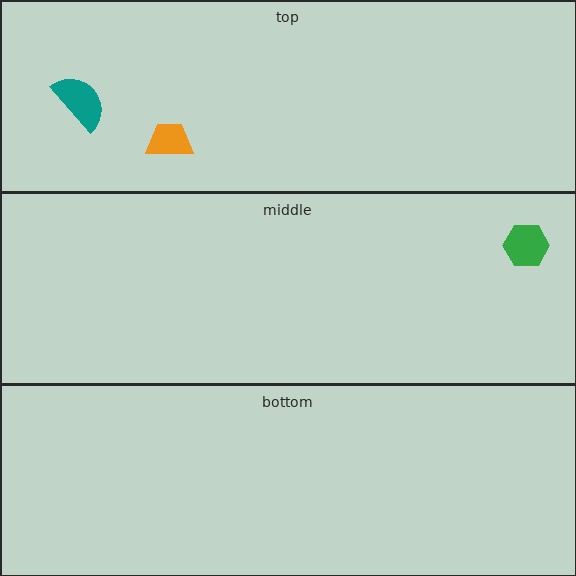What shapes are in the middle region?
The green hexagon.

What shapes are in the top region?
The teal semicircle, the orange trapezoid.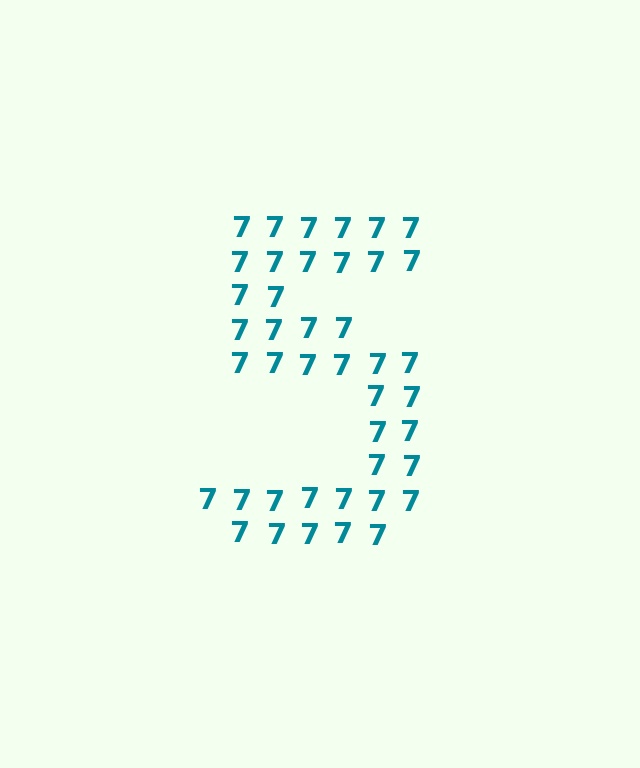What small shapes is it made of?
It is made of small digit 7's.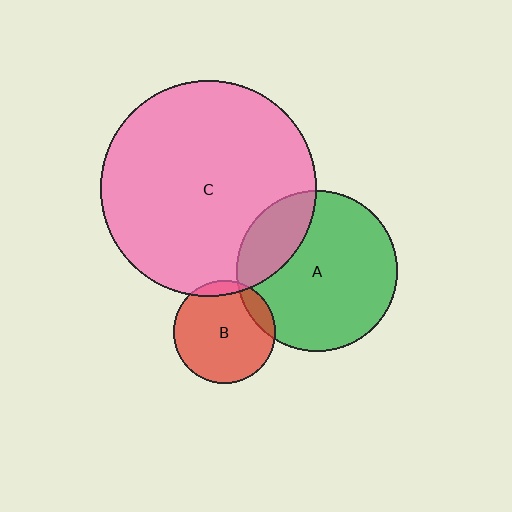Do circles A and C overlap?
Yes.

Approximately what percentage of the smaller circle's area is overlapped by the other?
Approximately 25%.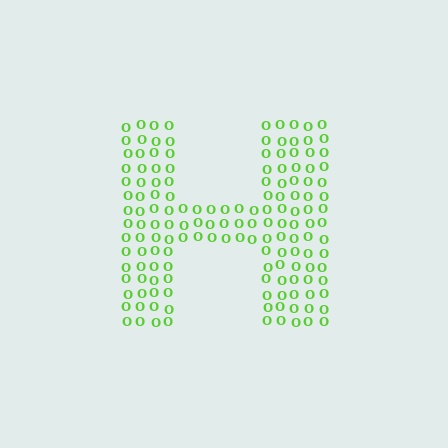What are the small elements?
The small elements are letter O's.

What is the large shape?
The large shape is the letter H.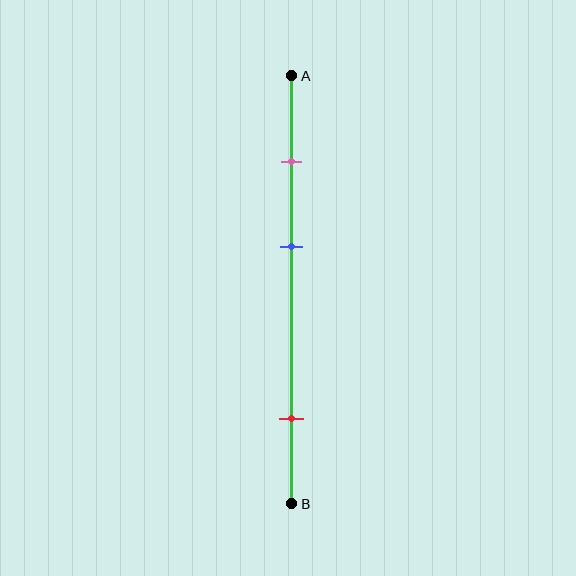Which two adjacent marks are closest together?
The pink and blue marks are the closest adjacent pair.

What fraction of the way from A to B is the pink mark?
The pink mark is approximately 20% (0.2) of the way from A to B.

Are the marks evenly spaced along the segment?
No, the marks are not evenly spaced.